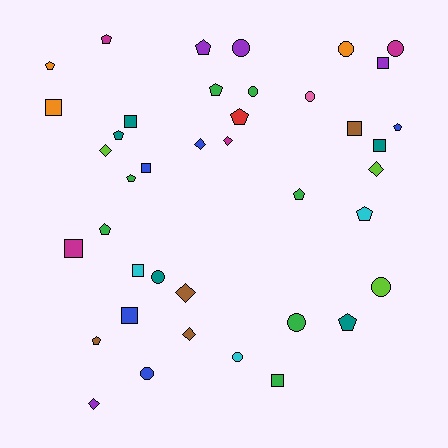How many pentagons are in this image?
There are 13 pentagons.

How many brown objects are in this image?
There are 4 brown objects.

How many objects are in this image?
There are 40 objects.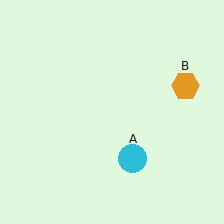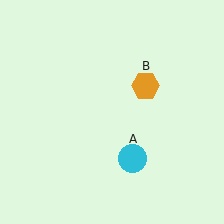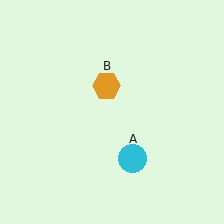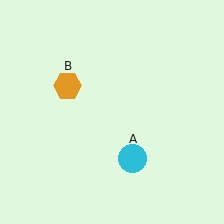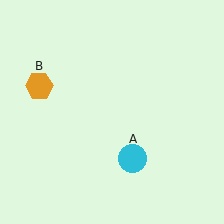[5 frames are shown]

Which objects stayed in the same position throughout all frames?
Cyan circle (object A) remained stationary.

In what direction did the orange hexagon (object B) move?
The orange hexagon (object B) moved left.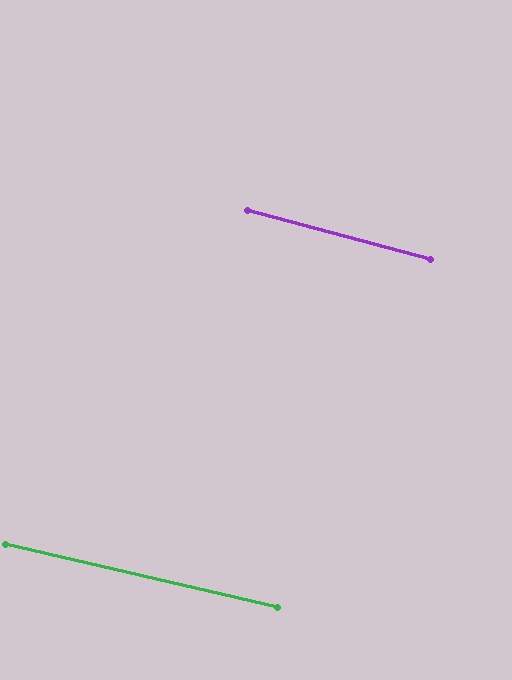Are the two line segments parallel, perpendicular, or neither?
Parallel — their directions differ by only 1.9°.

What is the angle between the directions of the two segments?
Approximately 2 degrees.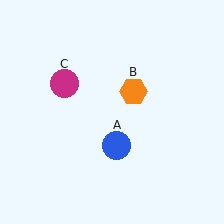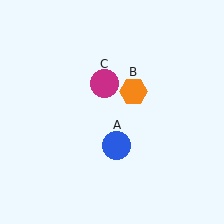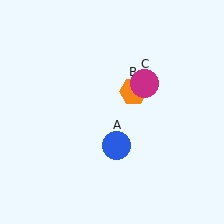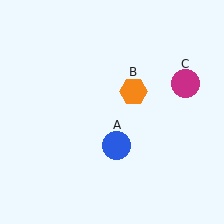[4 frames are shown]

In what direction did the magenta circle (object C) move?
The magenta circle (object C) moved right.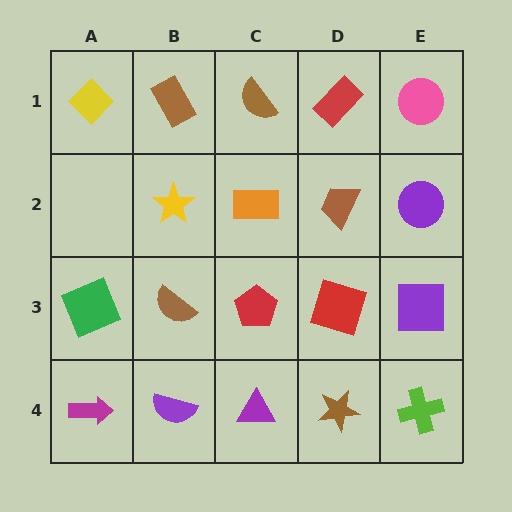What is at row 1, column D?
A red rectangle.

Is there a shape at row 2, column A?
No, that cell is empty.